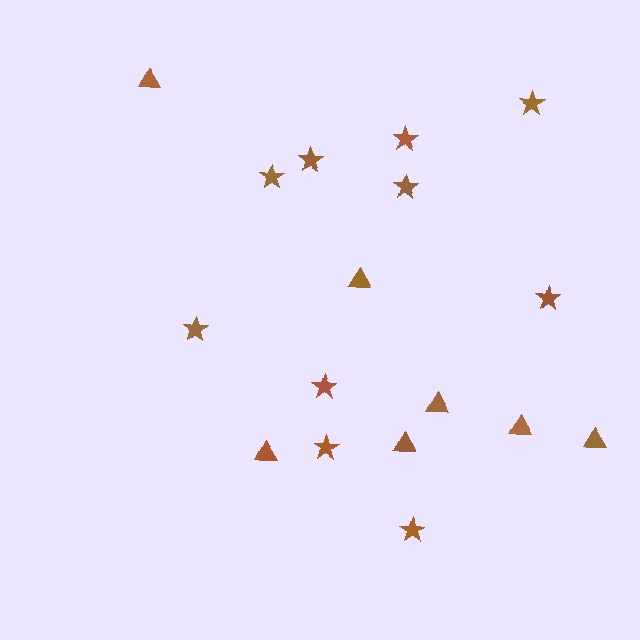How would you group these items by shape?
There are 2 groups: one group of stars (10) and one group of triangles (7).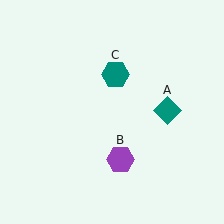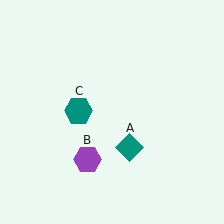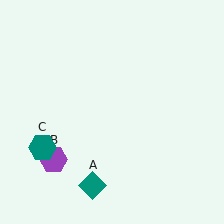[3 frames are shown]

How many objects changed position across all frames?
3 objects changed position: teal diamond (object A), purple hexagon (object B), teal hexagon (object C).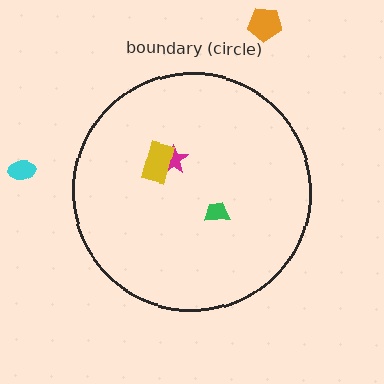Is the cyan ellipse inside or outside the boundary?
Outside.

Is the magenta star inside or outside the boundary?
Inside.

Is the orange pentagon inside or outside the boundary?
Outside.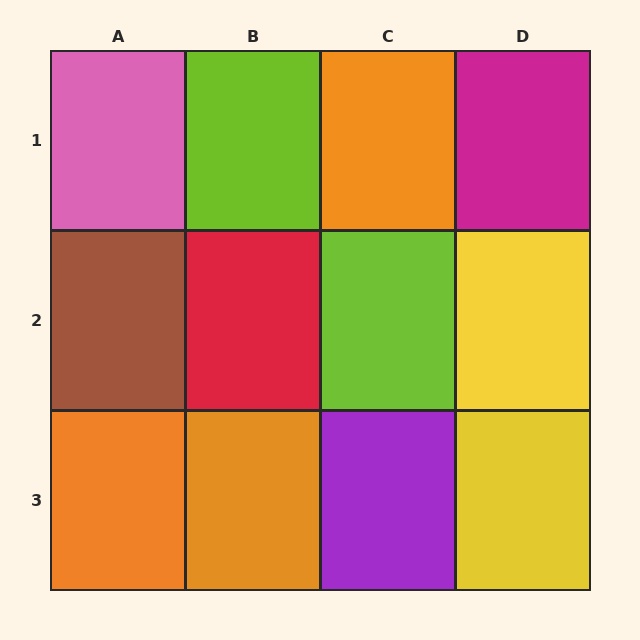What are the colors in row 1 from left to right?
Pink, lime, orange, magenta.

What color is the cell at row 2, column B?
Red.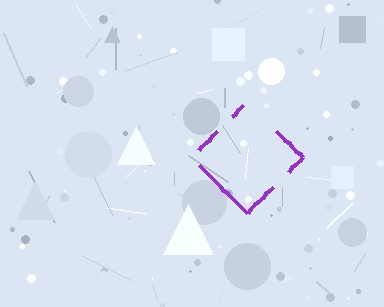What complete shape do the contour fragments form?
The contour fragments form a diamond.